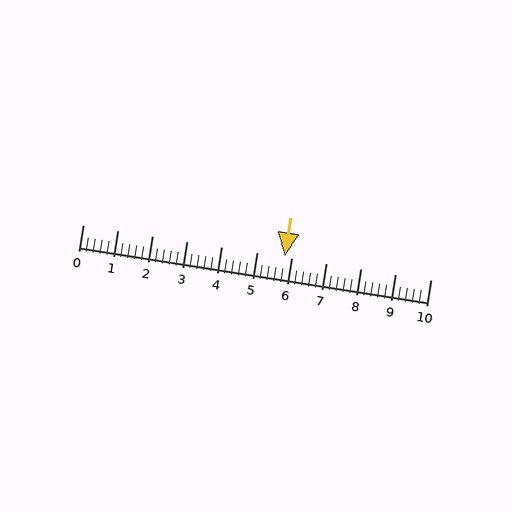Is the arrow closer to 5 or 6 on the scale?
The arrow is closer to 6.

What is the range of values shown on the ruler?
The ruler shows values from 0 to 10.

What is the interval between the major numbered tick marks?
The major tick marks are spaced 1 units apart.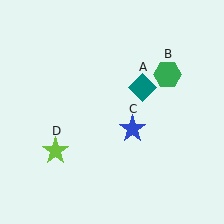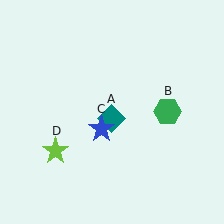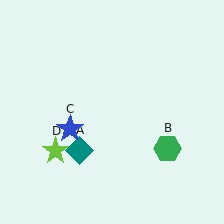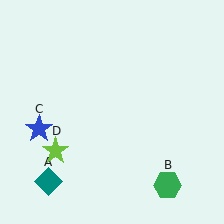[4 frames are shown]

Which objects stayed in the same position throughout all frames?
Lime star (object D) remained stationary.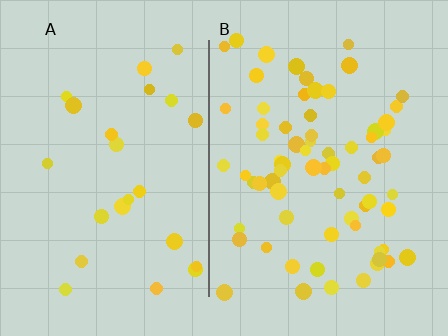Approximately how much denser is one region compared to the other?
Approximately 2.9× — region B over region A.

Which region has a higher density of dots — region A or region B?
B (the right).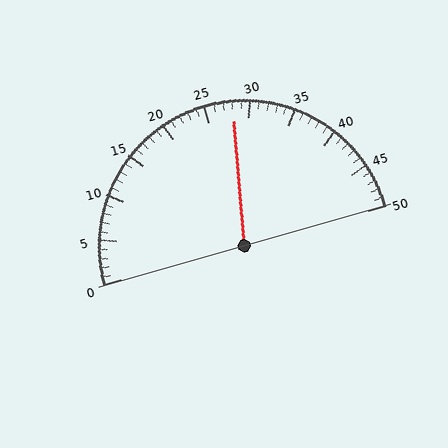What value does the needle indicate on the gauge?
The needle indicates approximately 28.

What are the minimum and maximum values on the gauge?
The gauge ranges from 0 to 50.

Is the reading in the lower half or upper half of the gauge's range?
The reading is in the upper half of the range (0 to 50).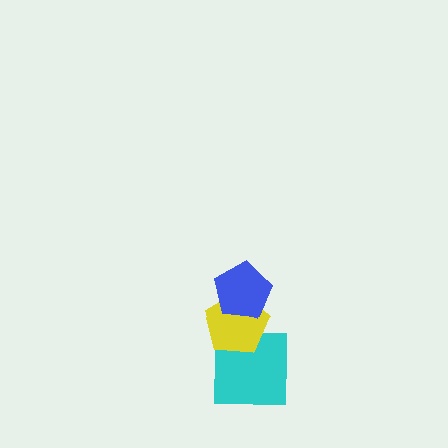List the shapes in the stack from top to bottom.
From top to bottom: the blue pentagon, the yellow pentagon, the cyan square.